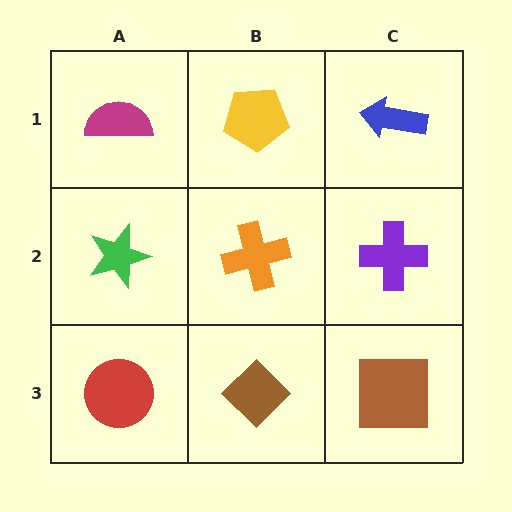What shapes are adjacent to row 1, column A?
A green star (row 2, column A), a yellow pentagon (row 1, column B).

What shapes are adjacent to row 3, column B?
An orange cross (row 2, column B), a red circle (row 3, column A), a brown square (row 3, column C).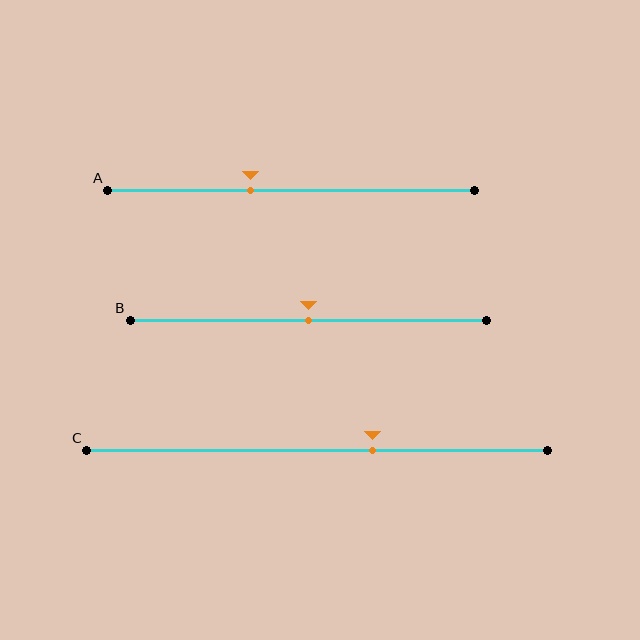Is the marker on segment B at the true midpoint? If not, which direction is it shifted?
Yes, the marker on segment B is at the true midpoint.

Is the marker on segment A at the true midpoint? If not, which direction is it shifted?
No, the marker on segment A is shifted to the left by about 11% of the segment length.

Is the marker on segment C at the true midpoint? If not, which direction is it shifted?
No, the marker on segment C is shifted to the right by about 12% of the segment length.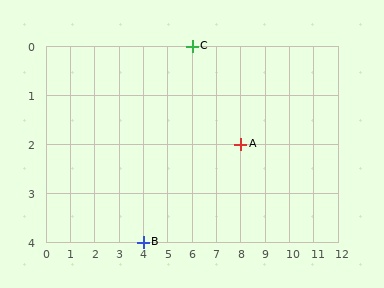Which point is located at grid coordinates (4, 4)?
Point B is at (4, 4).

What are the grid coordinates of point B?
Point B is at grid coordinates (4, 4).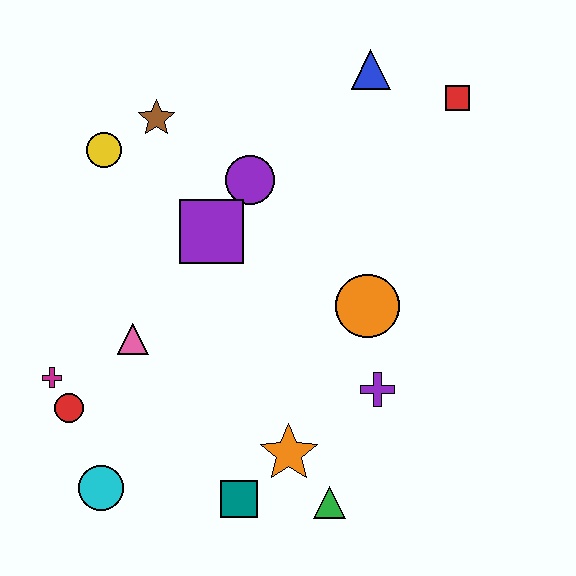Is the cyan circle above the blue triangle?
No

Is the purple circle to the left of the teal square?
No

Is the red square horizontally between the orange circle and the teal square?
No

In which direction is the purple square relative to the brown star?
The purple square is below the brown star.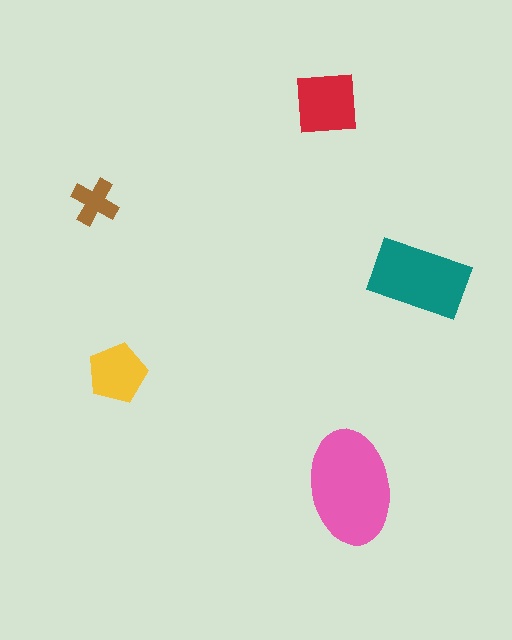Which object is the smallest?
The brown cross.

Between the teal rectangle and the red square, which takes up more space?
The teal rectangle.